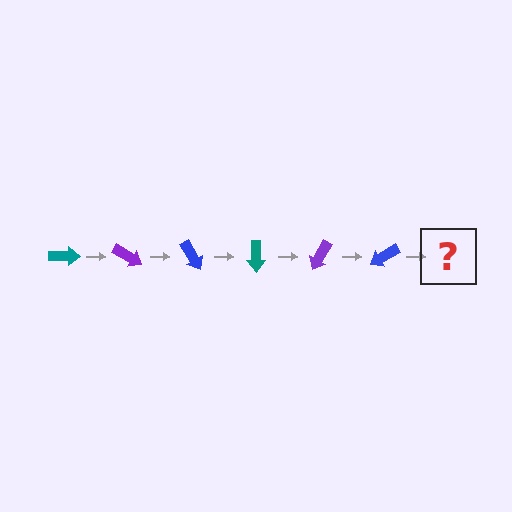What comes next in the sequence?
The next element should be a teal arrow, rotated 180 degrees from the start.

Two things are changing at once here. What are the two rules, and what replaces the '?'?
The two rules are that it rotates 30 degrees each step and the color cycles through teal, purple, and blue. The '?' should be a teal arrow, rotated 180 degrees from the start.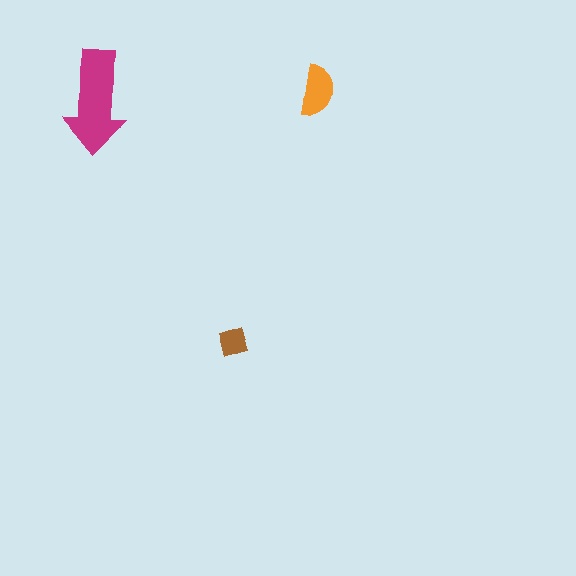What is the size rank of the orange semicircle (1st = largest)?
2nd.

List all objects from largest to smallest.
The magenta arrow, the orange semicircle, the brown diamond.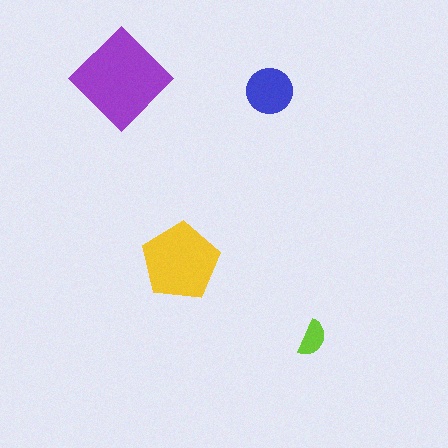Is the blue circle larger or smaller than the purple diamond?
Smaller.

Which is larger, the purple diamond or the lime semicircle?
The purple diamond.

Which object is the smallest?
The lime semicircle.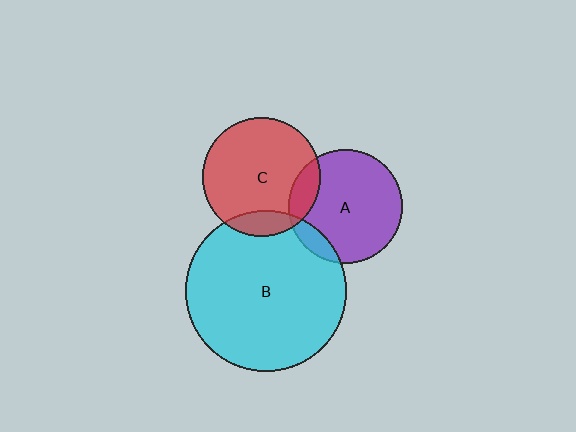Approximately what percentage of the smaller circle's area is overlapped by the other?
Approximately 15%.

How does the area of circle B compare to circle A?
Approximately 2.0 times.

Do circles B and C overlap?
Yes.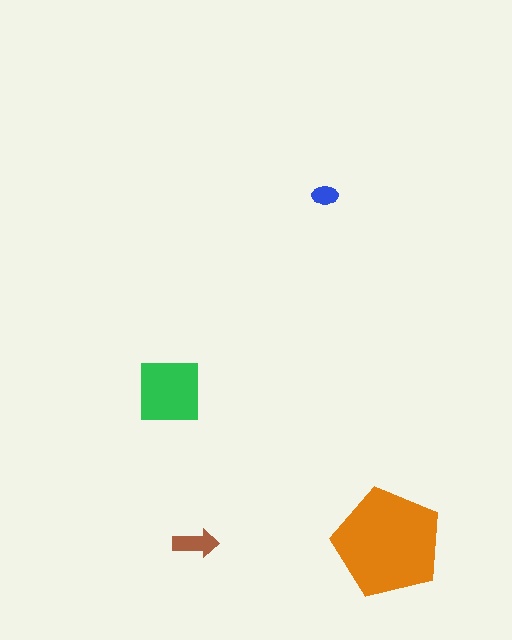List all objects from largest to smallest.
The orange pentagon, the green square, the brown arrow, the blue ellipse.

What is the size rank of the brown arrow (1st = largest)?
3rd.